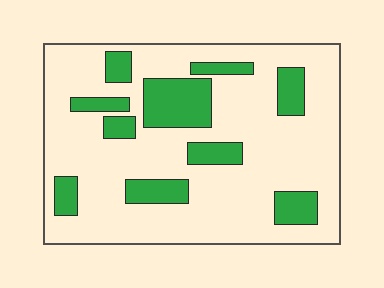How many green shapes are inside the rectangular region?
10.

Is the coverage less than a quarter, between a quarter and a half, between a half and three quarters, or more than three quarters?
Less than a quarter.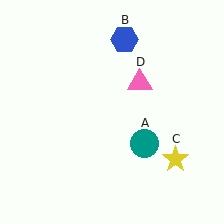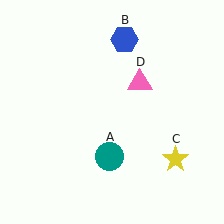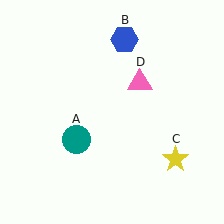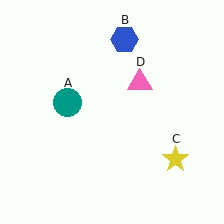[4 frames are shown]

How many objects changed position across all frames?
1 object changed position: teal circle (object A).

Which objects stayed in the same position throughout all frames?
Blue hexagon (object B) and yellow star (object C) and pink triangle (object D) remained stationary.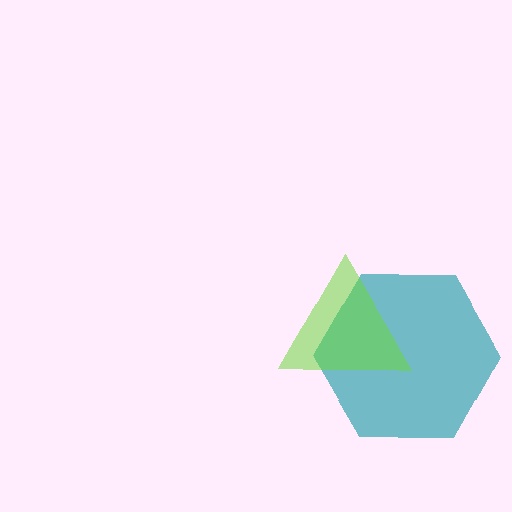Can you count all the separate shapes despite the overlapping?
Yes, there are 2 separate shapes.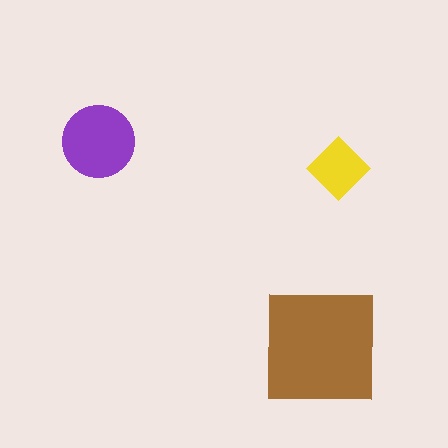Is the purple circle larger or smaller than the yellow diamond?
Larger.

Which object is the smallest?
The yellow diamond.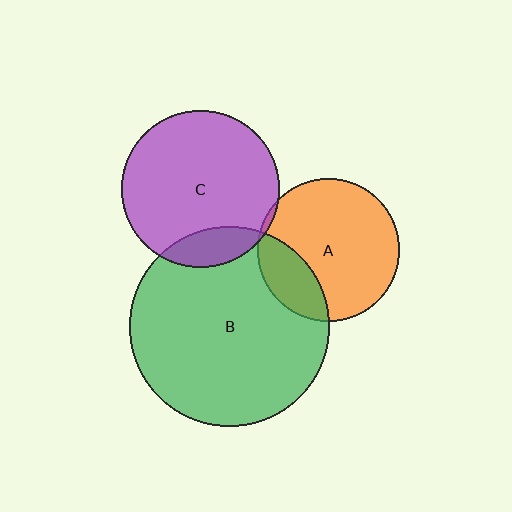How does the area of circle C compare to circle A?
Approximately 1.2 times.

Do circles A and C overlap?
Yes.